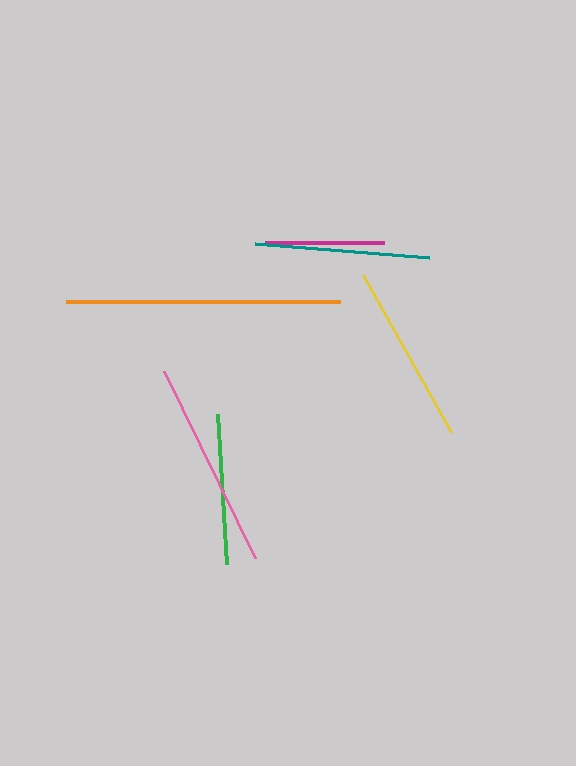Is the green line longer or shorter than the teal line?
The teal line is longer than the green line.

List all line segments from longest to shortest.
From longest to shortest: orange, pink, yellow, teal, green, magenta.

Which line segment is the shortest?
The magenta line is the shortest at approximately 119 pixels.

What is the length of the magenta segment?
The magenta segment is approximately 119 pixels long.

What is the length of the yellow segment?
The yellow segment is approximately 180 pixels long.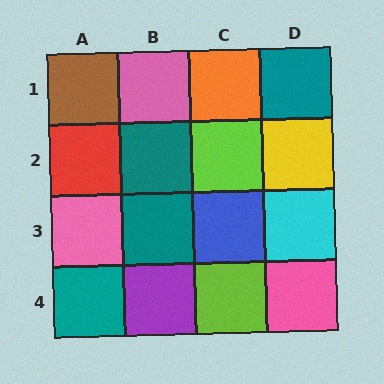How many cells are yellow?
1 cell is yellow.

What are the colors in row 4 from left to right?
Teal, purple, lime, pink.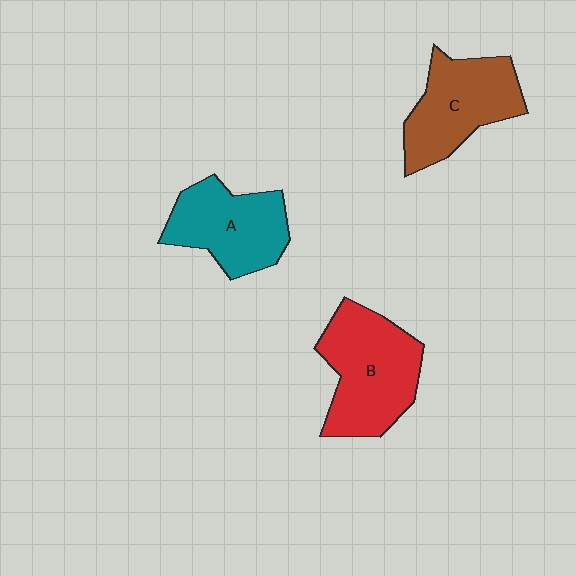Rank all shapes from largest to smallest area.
From largest to smallest: B (red), C (brown), A (teal).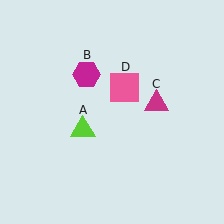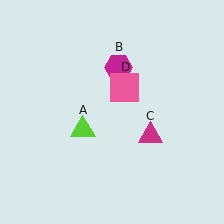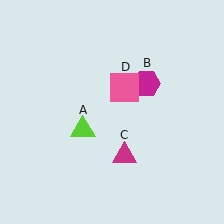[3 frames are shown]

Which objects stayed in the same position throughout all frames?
Lime triangle (object A) and pink square (object D) remained stationary.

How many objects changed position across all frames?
2 objects changed position: magenta hexagon (object B), magenta triangle (object C).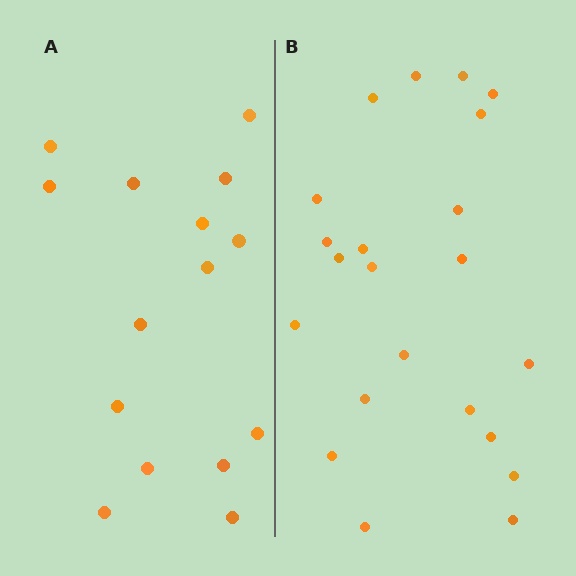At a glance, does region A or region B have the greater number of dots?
Region B (the right region) has more dots.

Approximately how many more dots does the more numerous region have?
Region B has roughly 8 or so more dots than region A.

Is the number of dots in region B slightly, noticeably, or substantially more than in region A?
Region B has substantially more. The ratio is roughly 1.5 to 1.